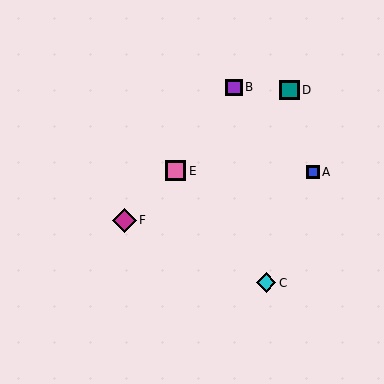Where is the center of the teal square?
The center of the teal square is at (290, 90).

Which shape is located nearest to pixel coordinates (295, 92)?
The teal square (labeled D) at (290, 90) is nearest to that location.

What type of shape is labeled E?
Shape E is a pink square.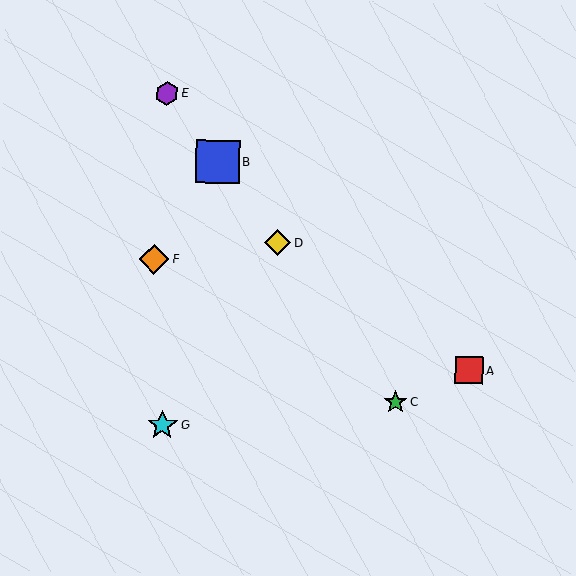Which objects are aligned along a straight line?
Objects B, C, D, E are aligned along a straight line.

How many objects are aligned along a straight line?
4 objects (B, C, D, E) are aligned along a straight line.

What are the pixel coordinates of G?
Object G is at (162, 425).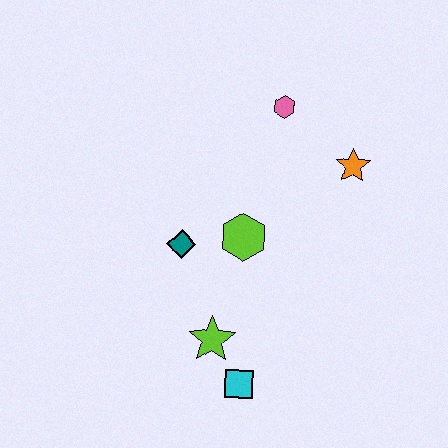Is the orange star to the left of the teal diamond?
No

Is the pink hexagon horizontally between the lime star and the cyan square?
No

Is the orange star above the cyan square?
Yes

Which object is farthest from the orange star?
The cyan square is farthest from the orange star.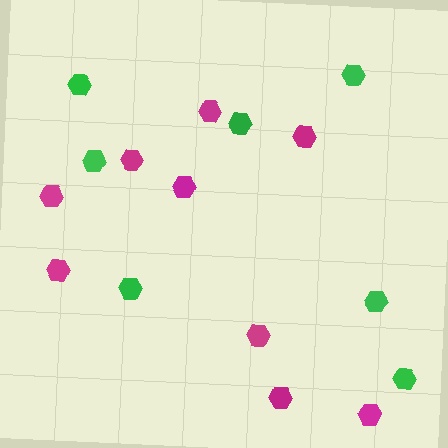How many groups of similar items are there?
There are 2 groups: one group of magenta hexagons (9) and one group of green hexagons (7).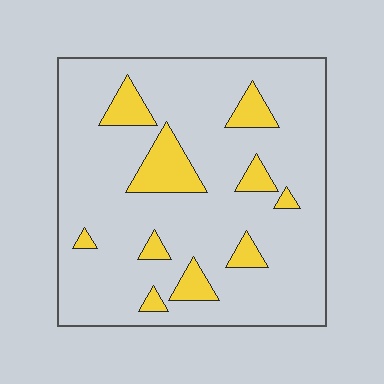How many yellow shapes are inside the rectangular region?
10.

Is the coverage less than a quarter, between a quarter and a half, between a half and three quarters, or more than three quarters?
Less than a quarter.